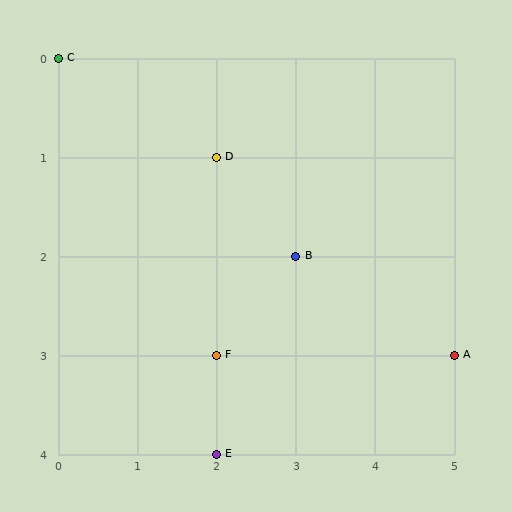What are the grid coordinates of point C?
Point C is at grid coordinates (0, 0).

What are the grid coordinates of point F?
Point F is at grid coordinates (2, 3).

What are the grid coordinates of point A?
Point A is at grid coordinates (5, 3).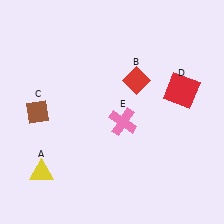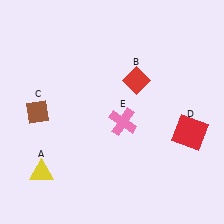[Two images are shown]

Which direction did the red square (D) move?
The red square (D) moved down.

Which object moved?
The red square (D) moved down.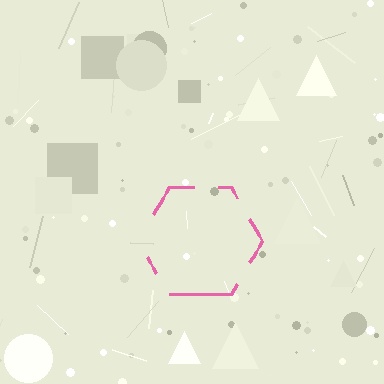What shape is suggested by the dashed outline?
The dashed outline suggests a hexagon.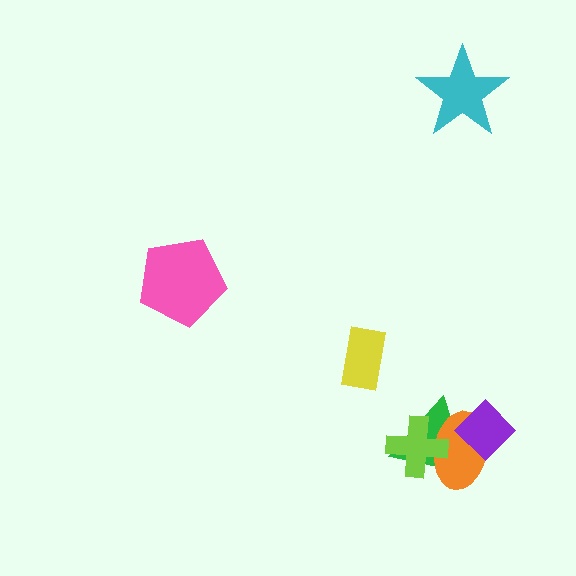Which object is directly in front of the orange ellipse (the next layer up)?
The purple diamond is directly in front of the orange ellipse.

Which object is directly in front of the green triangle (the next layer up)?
The orange ellipse is directly in front of the green triangle.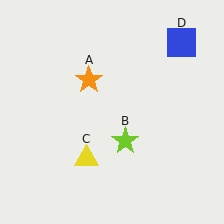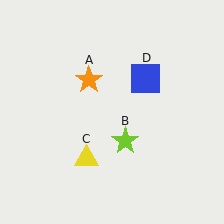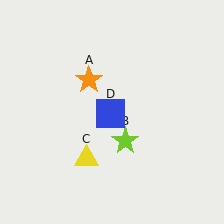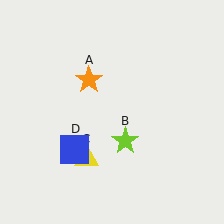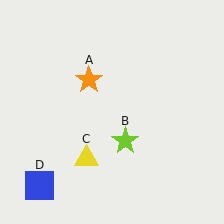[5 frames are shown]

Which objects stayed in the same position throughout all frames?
Orange star (object A) and lime star (object B) and yellow triangle (object C) remained stationary.